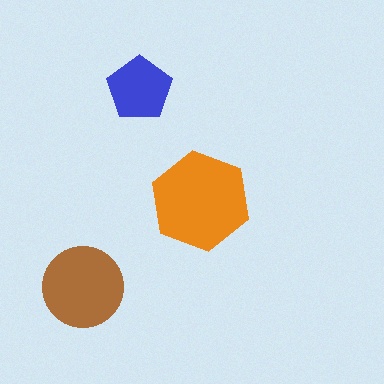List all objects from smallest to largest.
The blue pentagon, the brown circle, the orange hexagon.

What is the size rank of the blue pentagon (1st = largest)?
3rd.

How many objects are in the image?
There are 3 objects in the image.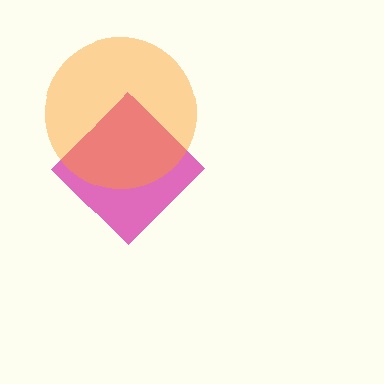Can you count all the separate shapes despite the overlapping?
Yes, there are 2 separate shapes.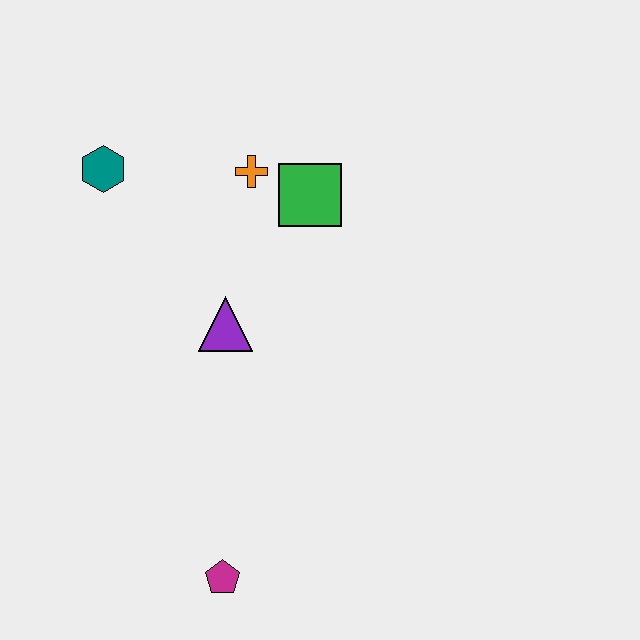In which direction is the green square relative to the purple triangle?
The green square is above the purple triangle.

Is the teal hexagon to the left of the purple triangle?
Yes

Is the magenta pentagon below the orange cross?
Yes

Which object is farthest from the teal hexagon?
The magenta pentagon is farthest from the teal hexagon.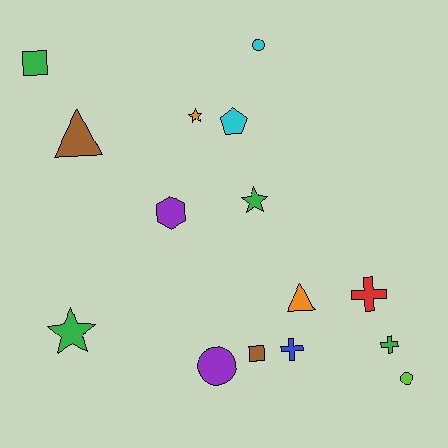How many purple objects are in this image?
There are 2 purple objects.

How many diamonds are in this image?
There are no diamonds.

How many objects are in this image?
There are 15 objects.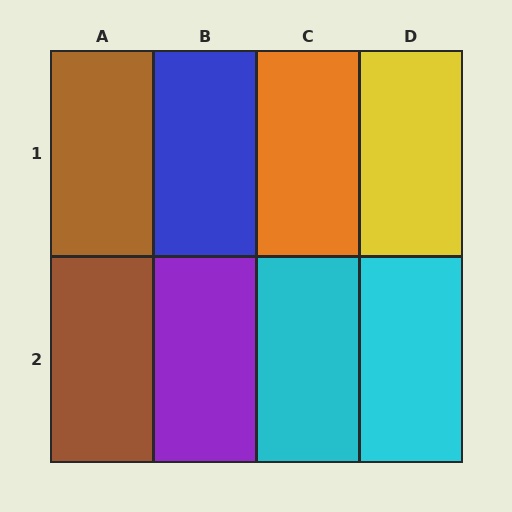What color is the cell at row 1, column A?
Brown.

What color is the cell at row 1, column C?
Orange.